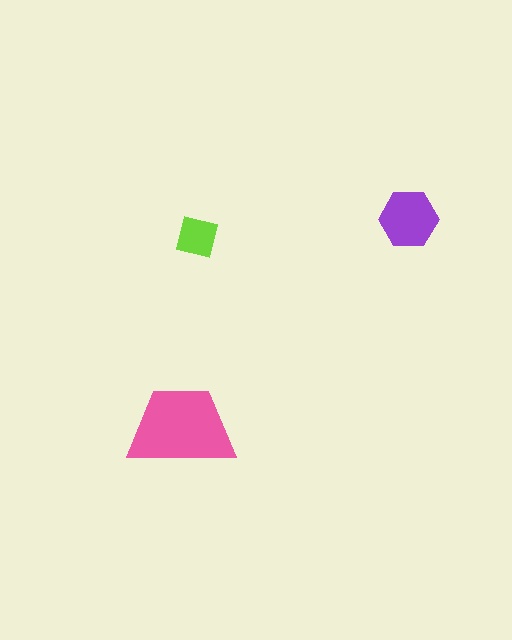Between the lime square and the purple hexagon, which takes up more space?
The purple hexagon.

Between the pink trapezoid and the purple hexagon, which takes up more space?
The pink trapezoid.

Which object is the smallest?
The lime square.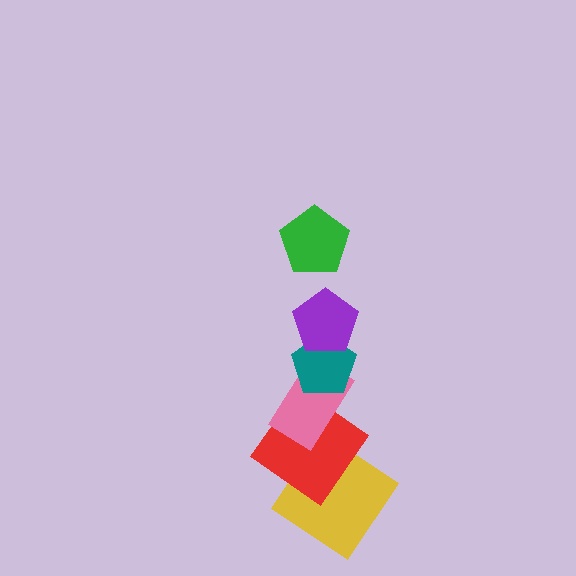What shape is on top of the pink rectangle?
The teal pentagon is on top of the pink rectangle.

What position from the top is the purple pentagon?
The purple pentagon is 2nd from the top.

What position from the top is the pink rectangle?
The pink rectangle is 4th from the top.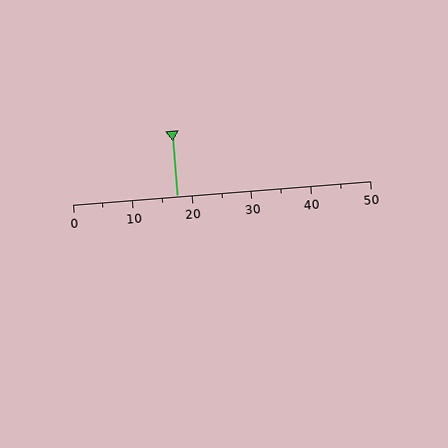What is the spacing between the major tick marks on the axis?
The major ticks are spaced 10 apart.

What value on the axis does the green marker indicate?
The marker indicates approximately 17.5.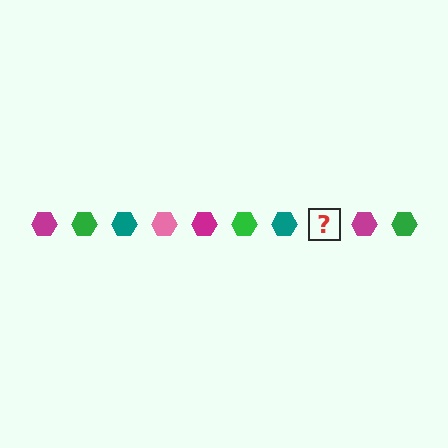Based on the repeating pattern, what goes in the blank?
The blank should be a pink hexagon.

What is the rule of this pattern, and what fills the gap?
The rule is that the pattern cycles through magenta, green, teal, pink hexagons. The gap should be filled with a pink hexagon.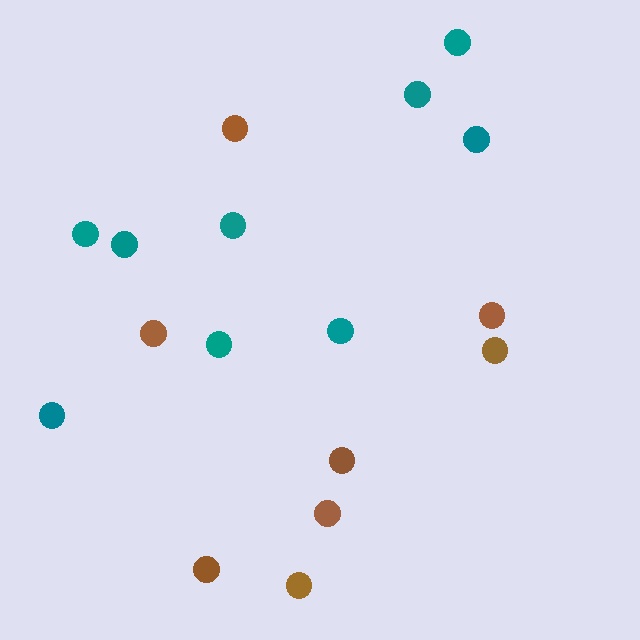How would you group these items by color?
There are 2 groups: one group of brown circles (8) and one group of teal circles (9).